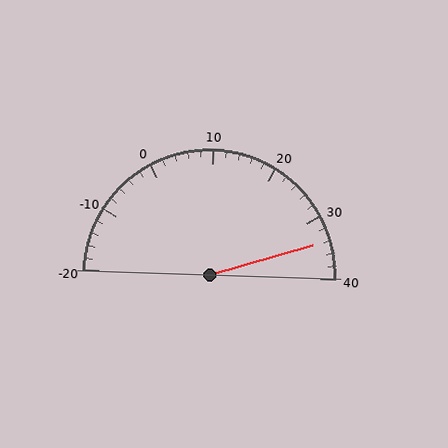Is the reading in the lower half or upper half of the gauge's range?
The reading is in the upper half of the range (-20 to 40).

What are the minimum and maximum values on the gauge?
The gauge ranges from -20 to 40.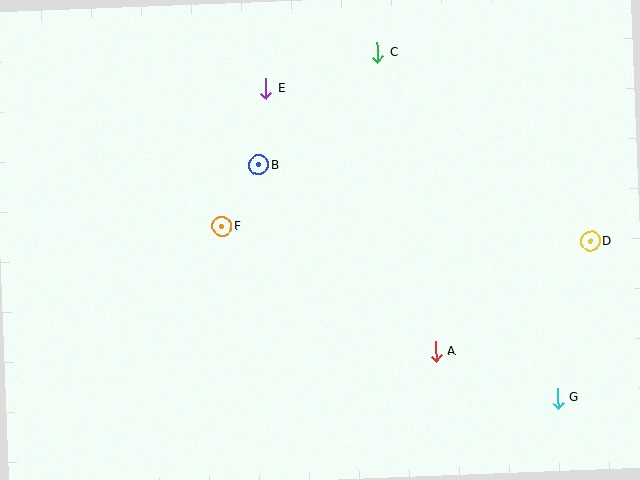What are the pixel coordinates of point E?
Point E is at (266, 89).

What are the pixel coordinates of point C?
Point C is at (378, 52).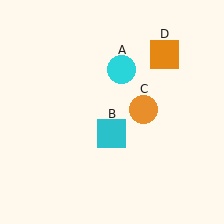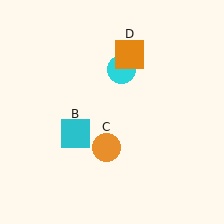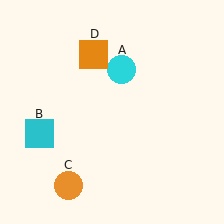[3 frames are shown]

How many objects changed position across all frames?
3 objects changed position: cyan square (object B), orange circle (object C), orange square (object D).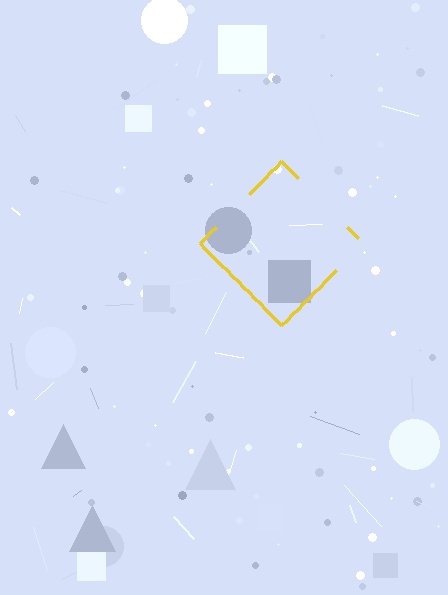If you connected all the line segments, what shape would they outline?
They would outline a diamond.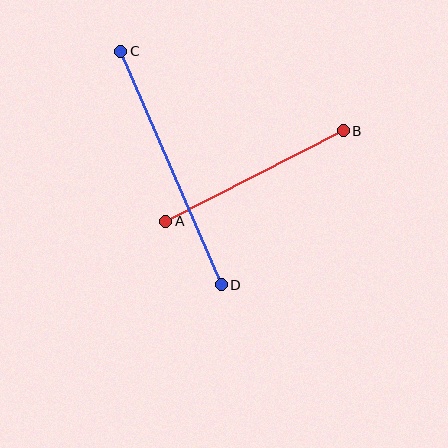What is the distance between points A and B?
The distance is approximately 199 pixels.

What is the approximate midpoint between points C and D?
The midpoint is at approximately (171, 168) pixels.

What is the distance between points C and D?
The distance is approximately 254 pixels.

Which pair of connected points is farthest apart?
Points C and D are farthest apart.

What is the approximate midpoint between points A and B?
The midpoint is at approximately (255, 176) pixels.